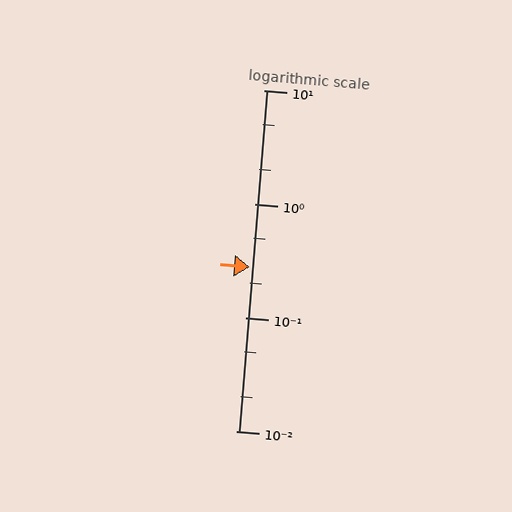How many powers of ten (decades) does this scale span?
The scale spans 3 decades, from 0.01 to 10.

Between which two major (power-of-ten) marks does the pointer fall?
The pointer is between 0.1 and 1.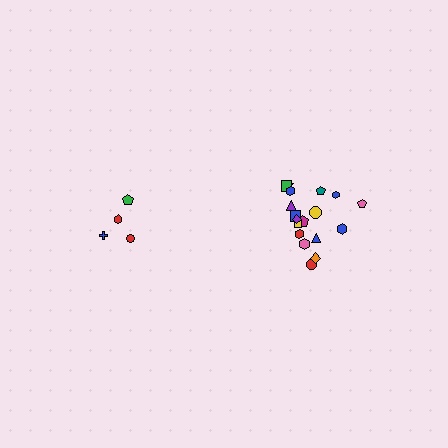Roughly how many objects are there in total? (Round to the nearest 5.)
Roughly 20 objects in total.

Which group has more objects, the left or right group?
The right group.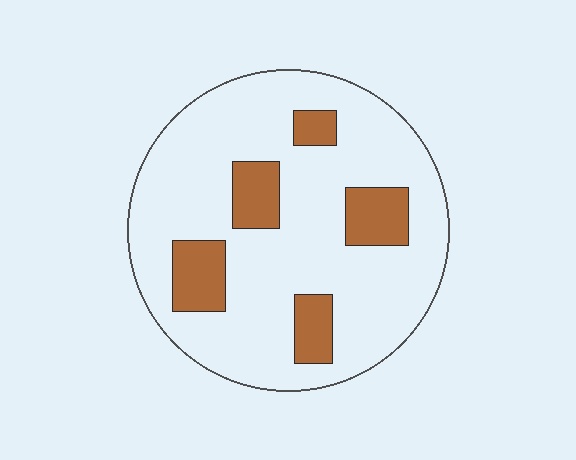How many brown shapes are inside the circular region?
5.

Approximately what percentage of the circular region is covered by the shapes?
Approximately 20%.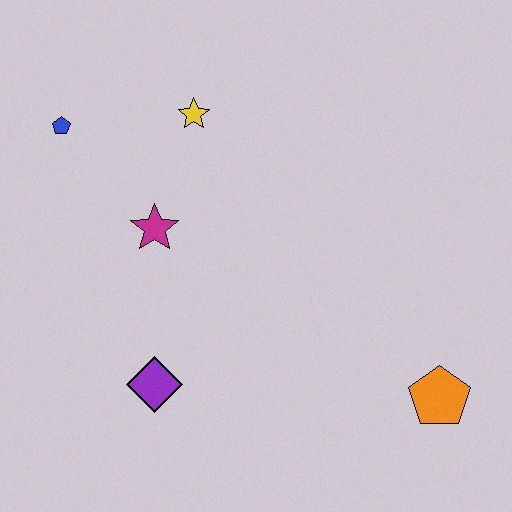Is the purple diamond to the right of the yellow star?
No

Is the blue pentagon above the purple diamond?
Yes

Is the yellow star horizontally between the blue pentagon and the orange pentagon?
Yes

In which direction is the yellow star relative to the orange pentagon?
The yellow star is above the orange pentagon.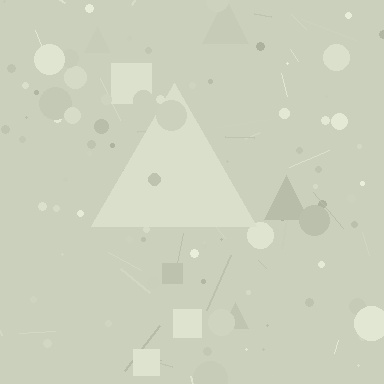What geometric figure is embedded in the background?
A triangle is embedded in the background.